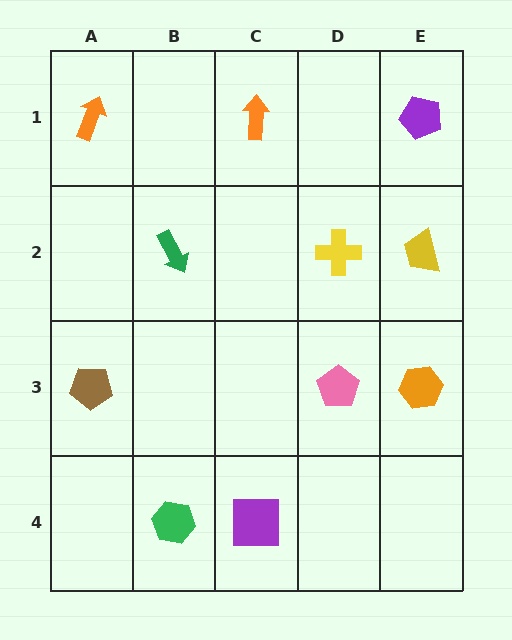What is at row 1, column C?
An orange arrow.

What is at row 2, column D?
A yellow cross.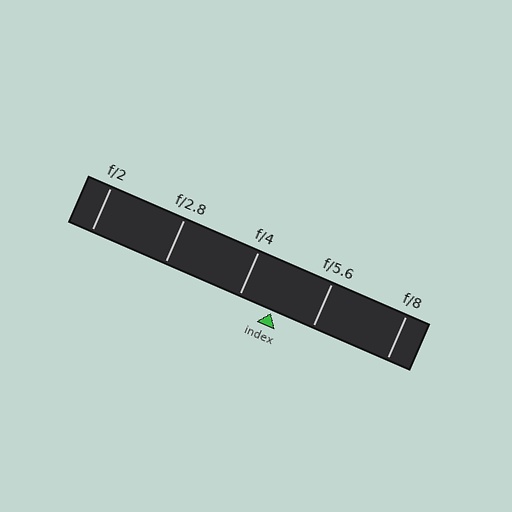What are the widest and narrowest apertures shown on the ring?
The widest aperture shown is f/2 and the narrowest is f/8.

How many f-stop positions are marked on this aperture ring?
There are 5 f-stop positions marked.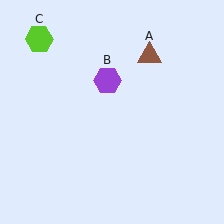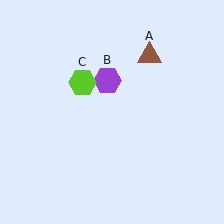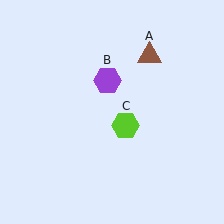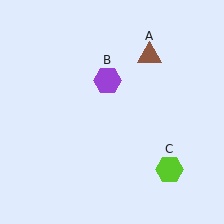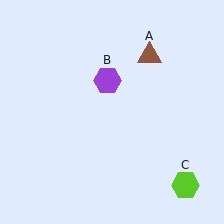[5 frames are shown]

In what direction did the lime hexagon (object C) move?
The lime hexagon (object C) moved down and to the right.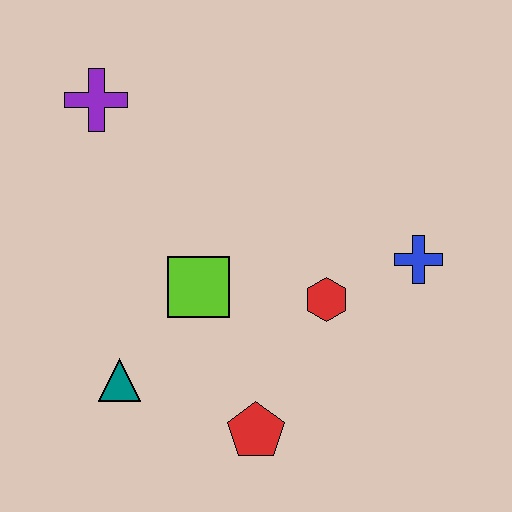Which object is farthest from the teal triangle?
The blue cross is farthest from the teal triangle.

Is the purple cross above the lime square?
Yes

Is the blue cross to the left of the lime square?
No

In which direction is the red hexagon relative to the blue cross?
The red hexagon is to the left of the blue cross.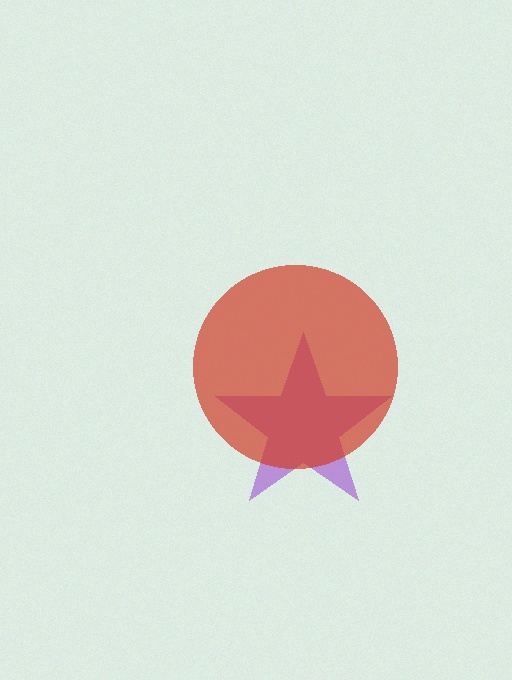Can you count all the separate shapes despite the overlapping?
Yes, there are 2 separate shapes.